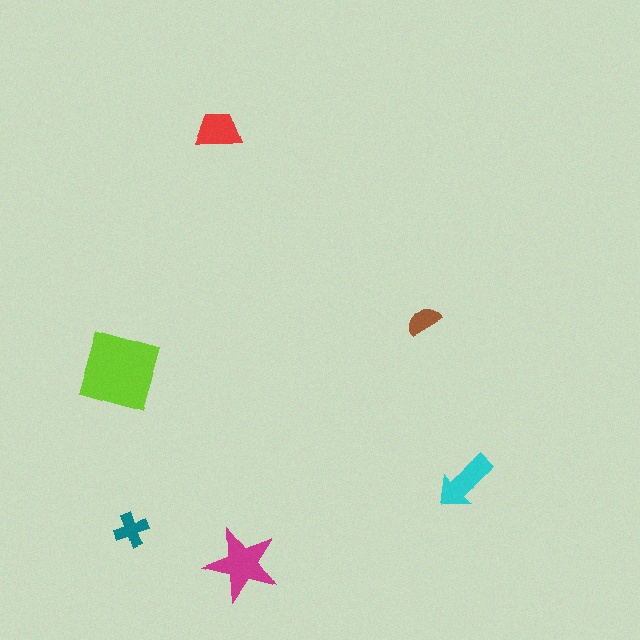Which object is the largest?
The lime square.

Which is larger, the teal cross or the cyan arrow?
The cyan arrow.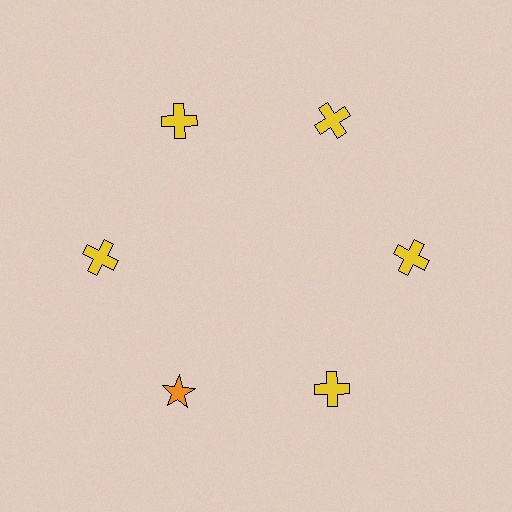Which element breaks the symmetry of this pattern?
The orange star at roughly the 7 o'clock position breaks the symmetry. All other shapes are yellow crosses.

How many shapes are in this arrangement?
There are 6 shapes arranged in a ring pattern.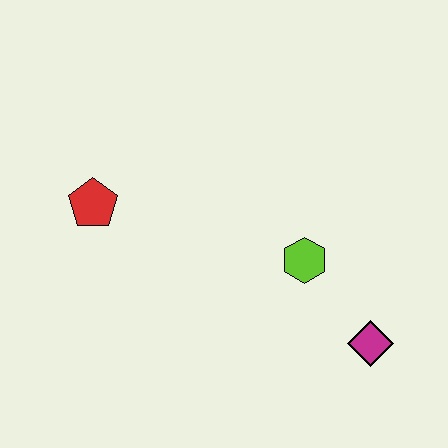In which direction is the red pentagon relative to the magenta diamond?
The red pentagon is to the left of the magenta diamond.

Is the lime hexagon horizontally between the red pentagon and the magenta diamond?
Yes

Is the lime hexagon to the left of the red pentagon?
No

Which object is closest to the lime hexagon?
The magenta diamond is closest to the lime hexagon.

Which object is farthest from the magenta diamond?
The red pentagon is farthest from the magenta diamond.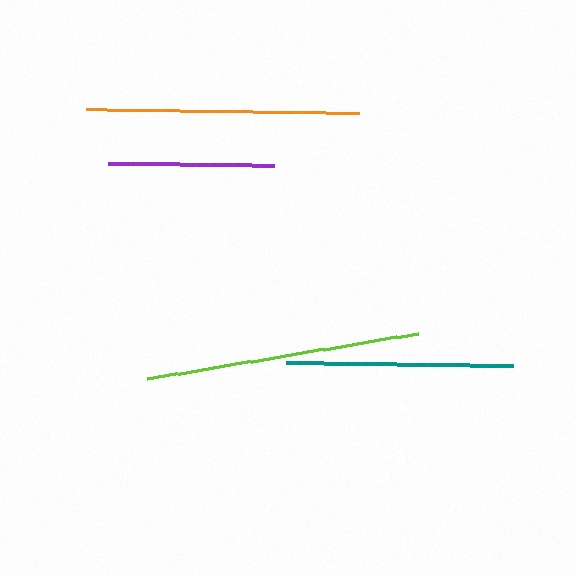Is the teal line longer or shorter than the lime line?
The lime line is longer than the teal line.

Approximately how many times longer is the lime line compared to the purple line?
The lime line is approximately 1.7 times the length of the purple line.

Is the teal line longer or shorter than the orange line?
The orange line is longer than the teal line.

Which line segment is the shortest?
The purple line is the shortest at approximately 166 pixels.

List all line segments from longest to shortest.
From longest to shortest: lime, orange, teal, purple.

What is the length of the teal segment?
The teal segment is approximately 227 pixels long.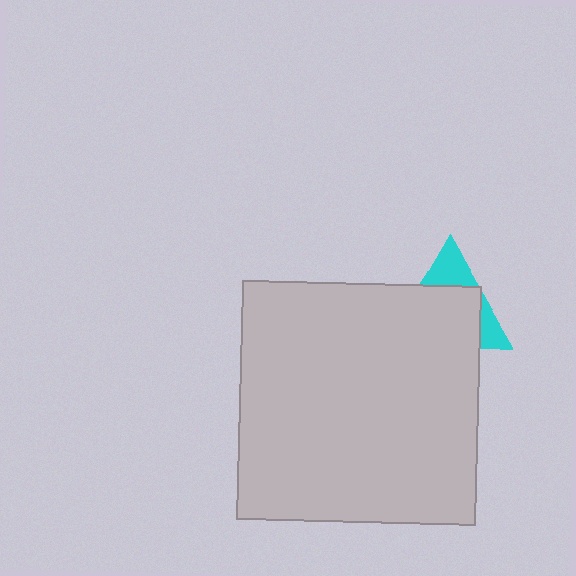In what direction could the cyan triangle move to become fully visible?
The cyan triangle could move up. That would shift it out from behind the light gray square entirely.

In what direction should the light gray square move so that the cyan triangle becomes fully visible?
The light gray square should move down. That is the shortest direction to clear the overlap and leave the cyan triangle fully visible.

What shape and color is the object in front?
The object in front is a light gray square.